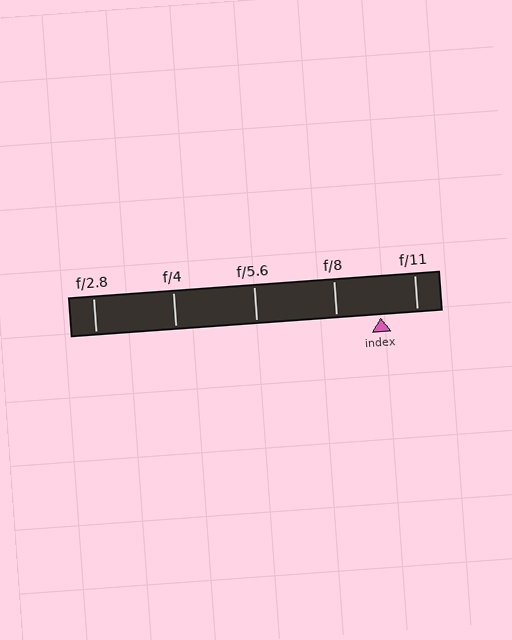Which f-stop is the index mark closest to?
The index mark is closest to f/11.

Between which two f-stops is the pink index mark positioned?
The index mark is between f/8 and f/11.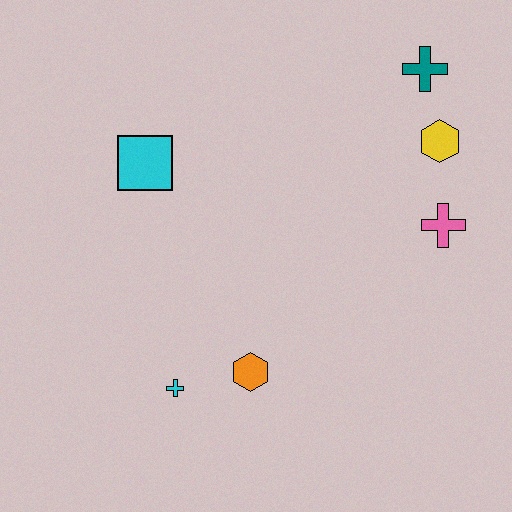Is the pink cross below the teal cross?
Yes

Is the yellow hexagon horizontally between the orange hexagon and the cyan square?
No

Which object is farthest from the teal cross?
The cyan cross is farthest from the teal cross.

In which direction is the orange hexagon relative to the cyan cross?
The orange hexagon is to the right of the cyan cross.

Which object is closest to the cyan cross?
The orange hexagon is closest to the cyan cross.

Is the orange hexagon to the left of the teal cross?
Yes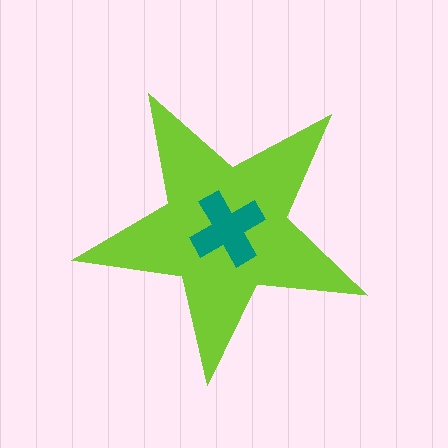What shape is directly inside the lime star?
The teal cross.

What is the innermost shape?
The teal cross.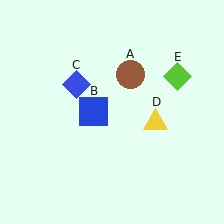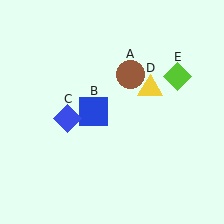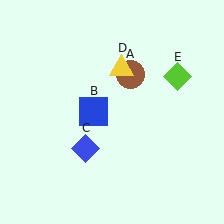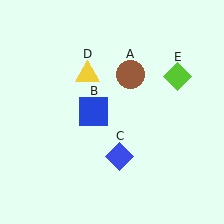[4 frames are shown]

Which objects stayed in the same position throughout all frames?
Brown circle (object A) and blue square (object B) and lime diamond (object E) remained stationary.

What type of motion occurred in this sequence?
The blue diamond (object C), yellow triangle (object D) rotated counterclockwise around the center of the scene.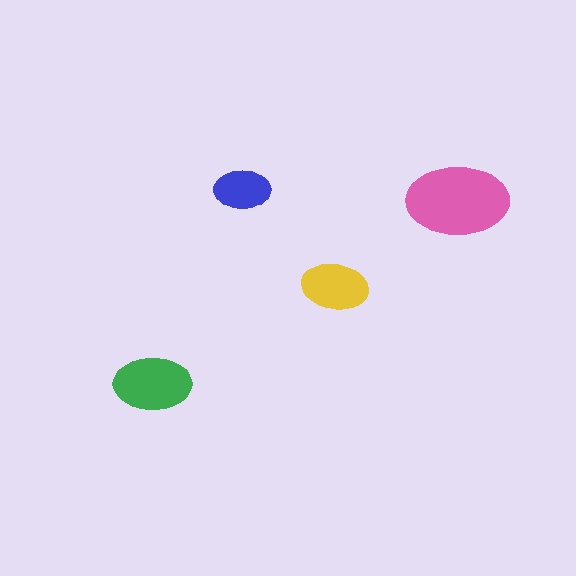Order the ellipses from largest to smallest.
the pink one, the green one, the yellow one, the blue one.